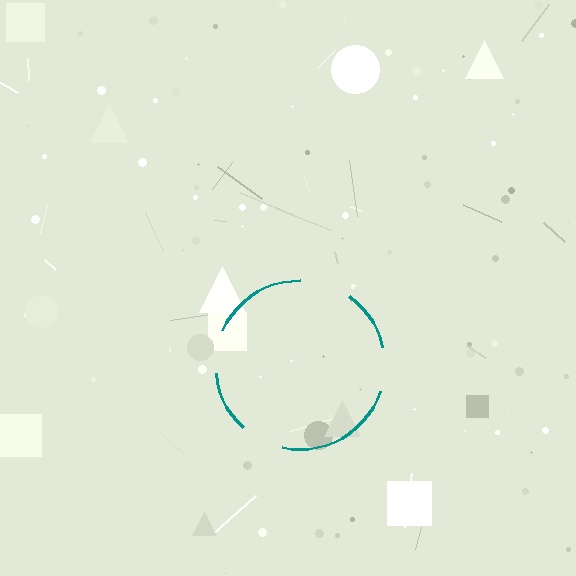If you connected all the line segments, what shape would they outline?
They would outline a circle.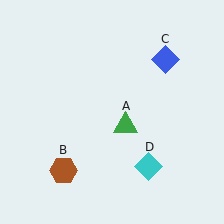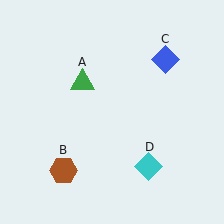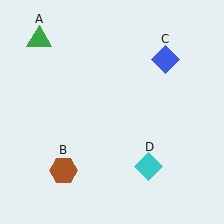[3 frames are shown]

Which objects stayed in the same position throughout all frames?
Brown hexagon (object B) and blue diamond (object C) and cyan diamond (object D) remained stationary.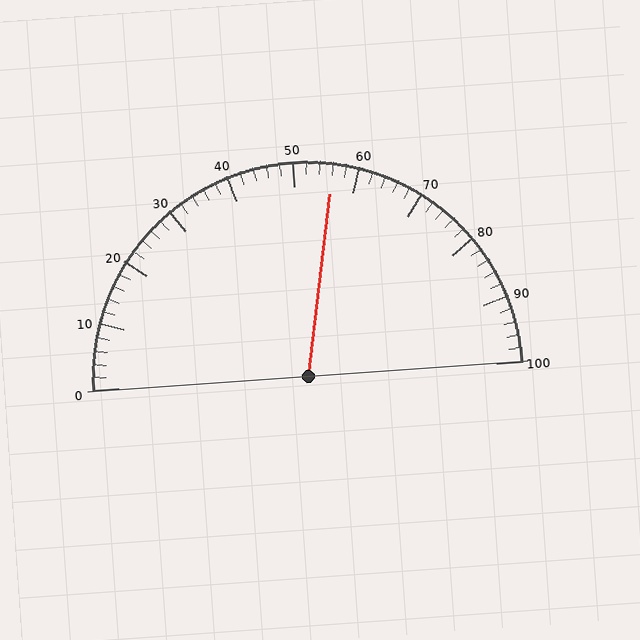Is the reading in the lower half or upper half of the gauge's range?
The reading is in the upper half of the range (0 to 100).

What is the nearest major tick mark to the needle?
The nearest major tick mark is 60.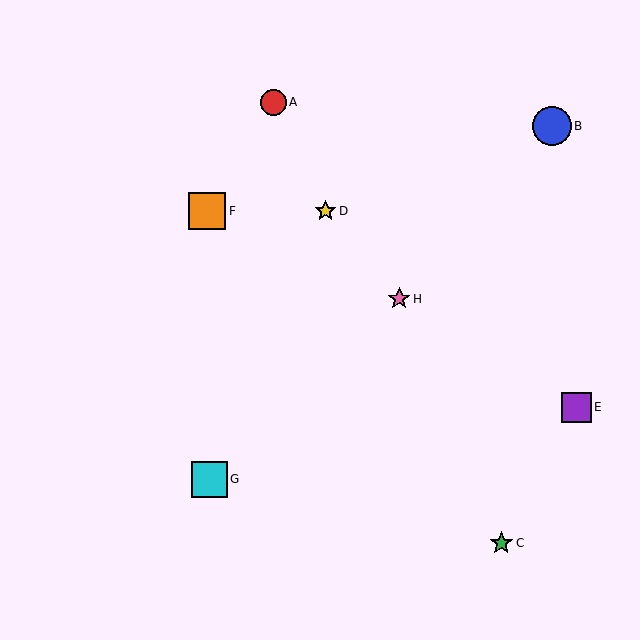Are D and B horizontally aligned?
No, D is at y≈211 and B is at y≈126.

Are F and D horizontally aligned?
Yes, both are at y≈211.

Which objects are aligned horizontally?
Objects D, F are aligned horizontally.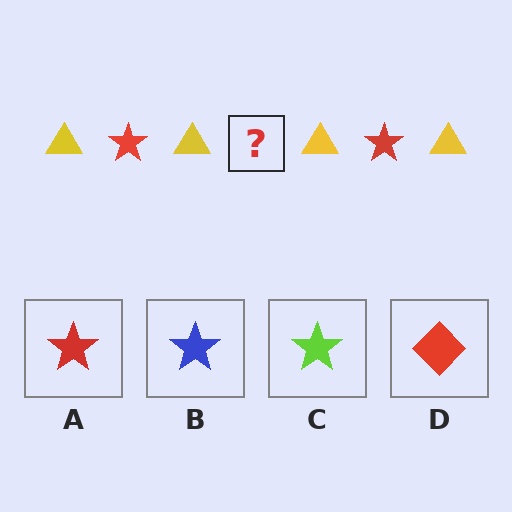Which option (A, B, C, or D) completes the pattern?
A.